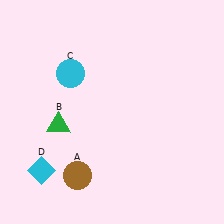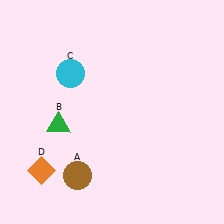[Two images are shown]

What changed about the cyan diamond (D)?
In Image 1, D is cyan. In Image 2, it changed to orange.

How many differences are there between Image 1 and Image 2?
There is 1 difference between the two images.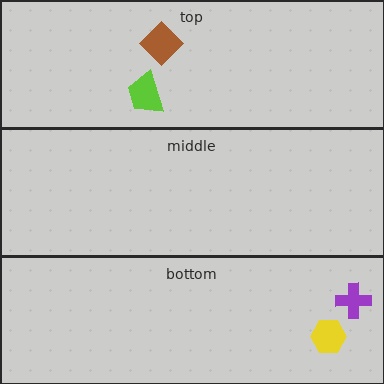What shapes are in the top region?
The brown diamond, the lime trapezoid.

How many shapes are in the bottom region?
2.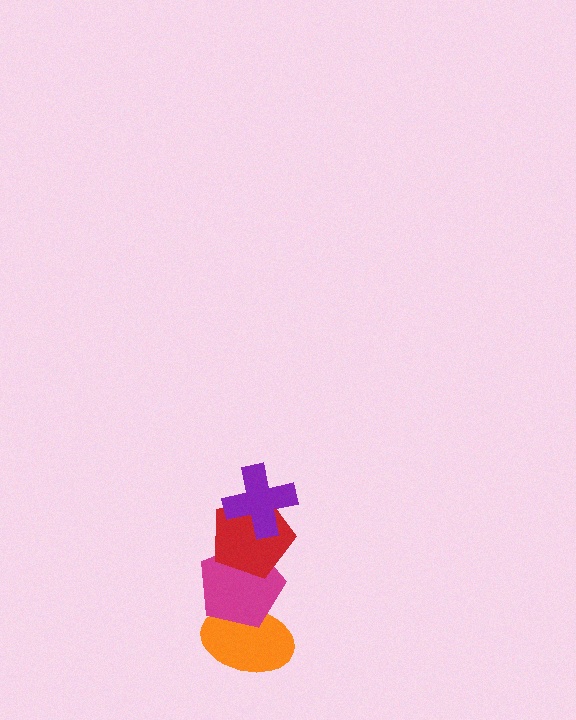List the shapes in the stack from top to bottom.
From top to bottom: the purple cross, the red pentagon, the magenta pentagon, the orange ellipse.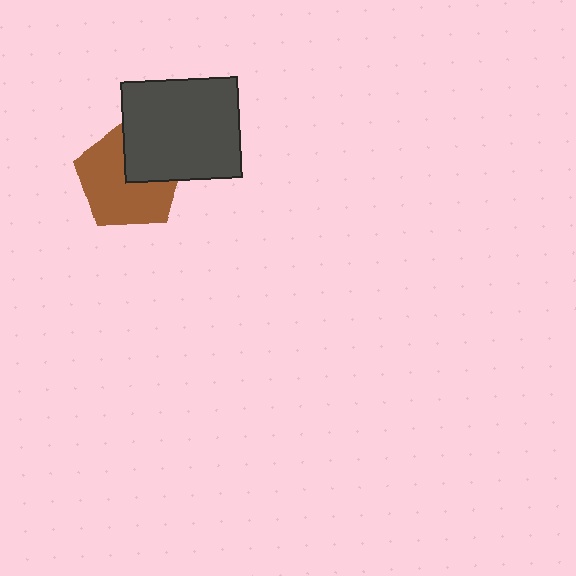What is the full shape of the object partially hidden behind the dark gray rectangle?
The partially hidden object is a brown pentagon.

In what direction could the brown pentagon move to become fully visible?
The brown pentagon could move toward the lower-left. That would shift it out from behind the dark gray rectangle entirely.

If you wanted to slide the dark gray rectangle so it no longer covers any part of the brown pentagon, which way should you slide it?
Slide it toward the upper-right — that is the most direct way to separate the two shapes.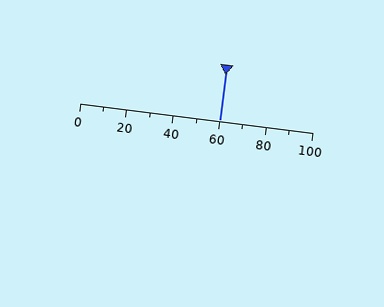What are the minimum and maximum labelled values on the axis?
The axis runs from 0 to 100.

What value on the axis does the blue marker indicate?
The marker indicates approximately 60.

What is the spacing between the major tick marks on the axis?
The major ticks are spaced 20 apart.